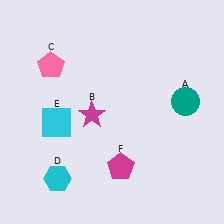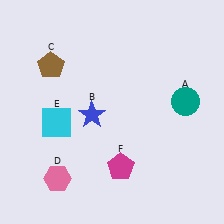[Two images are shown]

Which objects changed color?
B changed from magenta to blue. C changed from pink to brown. D changed from cyan to pink.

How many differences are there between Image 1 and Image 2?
There are 3 differences between the two images.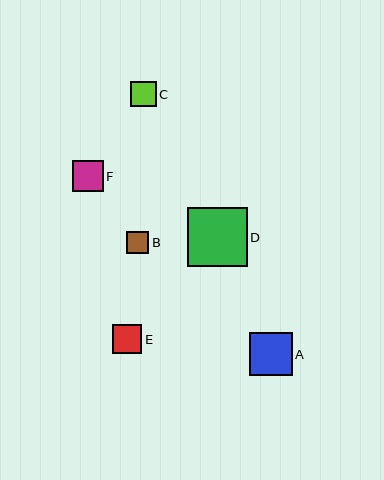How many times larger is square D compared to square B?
Square D is approximately 2.7 times the size of square B.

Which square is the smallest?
Square B is the smallest with a size of approximately 22 pixels.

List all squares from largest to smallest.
From largest to smallest: D, A, F, E, C, B.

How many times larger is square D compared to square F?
Square D is approximately 1.9 times the size of square F.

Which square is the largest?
Square D is the largest with a size of approximately 59 pixels.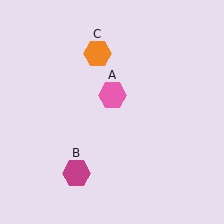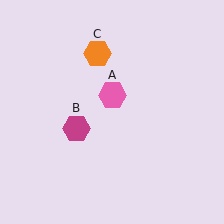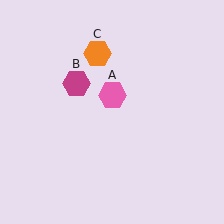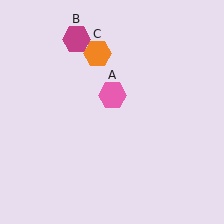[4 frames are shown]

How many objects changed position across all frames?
1 object changed position: magenta hexagon (object B).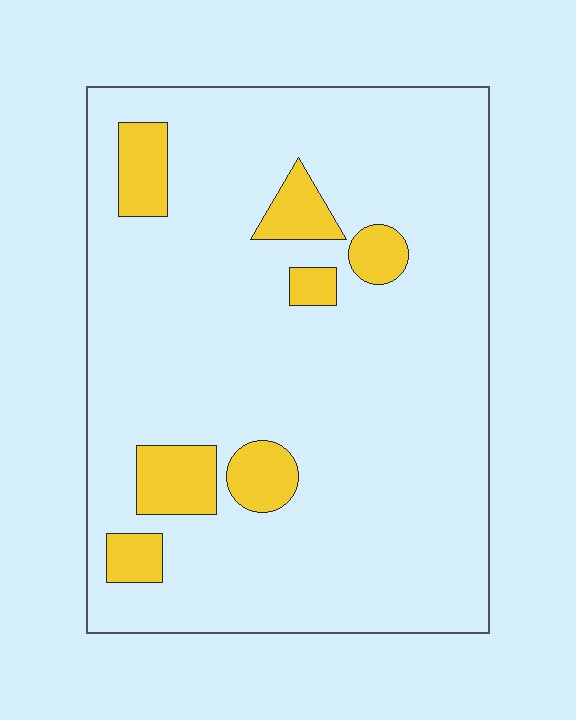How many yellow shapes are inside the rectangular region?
7.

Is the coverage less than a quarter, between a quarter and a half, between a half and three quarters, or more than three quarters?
Less than a quarter.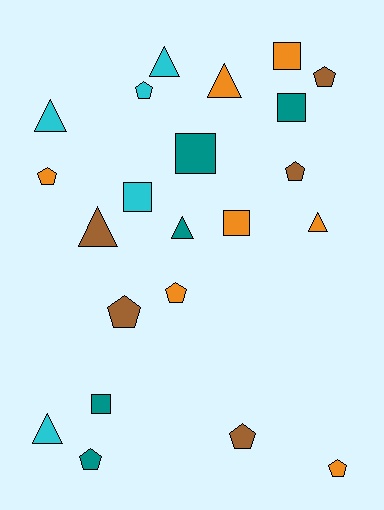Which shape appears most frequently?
Pentagon, with 9 objects.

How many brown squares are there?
There are no brown squares.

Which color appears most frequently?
Orange, with 7 objects.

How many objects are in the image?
There are 22 objects.